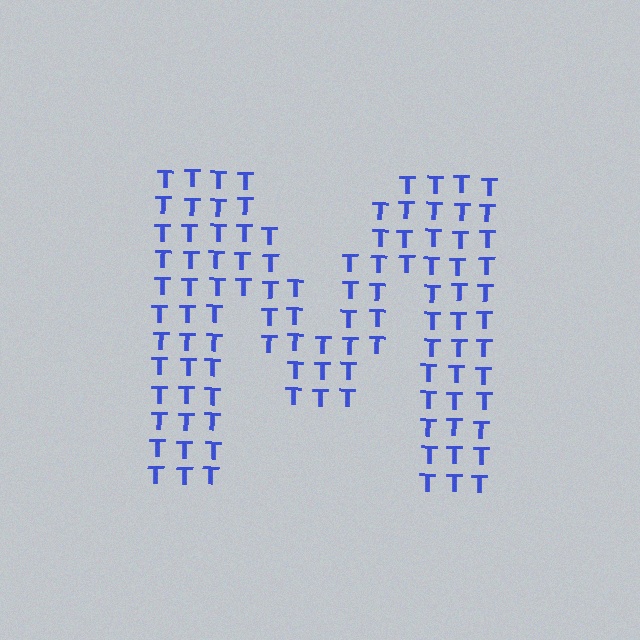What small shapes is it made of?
It is made of small letter T's.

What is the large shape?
The large shape is the letter M.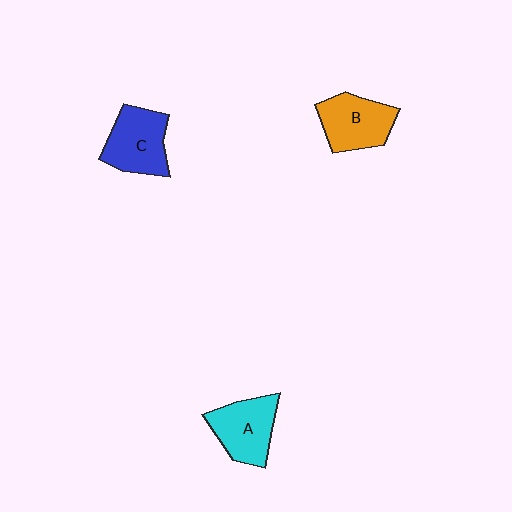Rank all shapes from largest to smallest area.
From largest to smallest: C (blue), B (orange), A (cyan).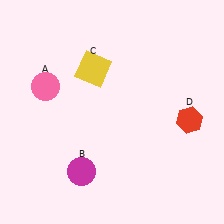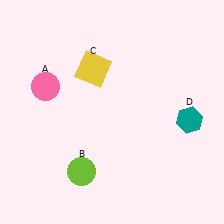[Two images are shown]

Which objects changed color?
B changed from magenta to lime. D changed from red to teal.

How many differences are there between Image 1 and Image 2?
There are 2 differences between the two images.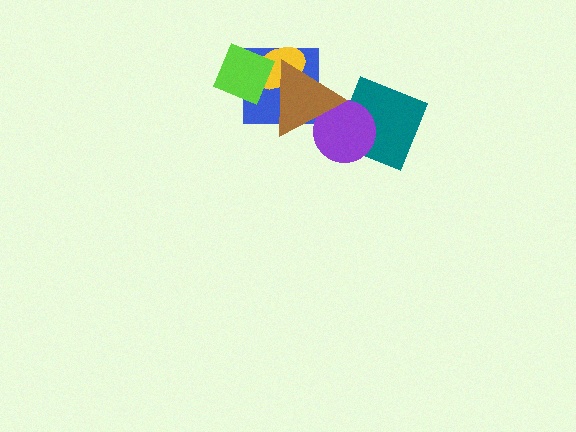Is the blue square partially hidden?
Yes, it is partially covered by another shape.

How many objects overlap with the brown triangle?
4 objects overlap with the brown triangle.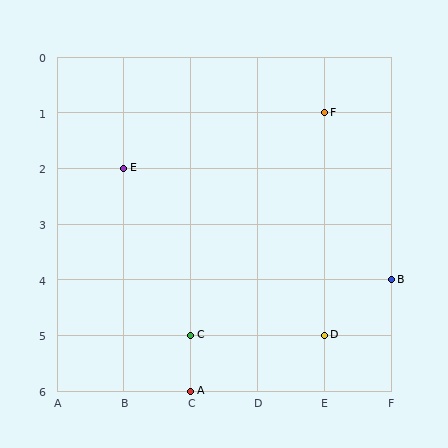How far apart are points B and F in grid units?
Points B and F are 1 column and 3 rows apart (about 3.2 grid units diagonally).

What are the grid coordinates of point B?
Point B is at grid coordinates (F, 4).